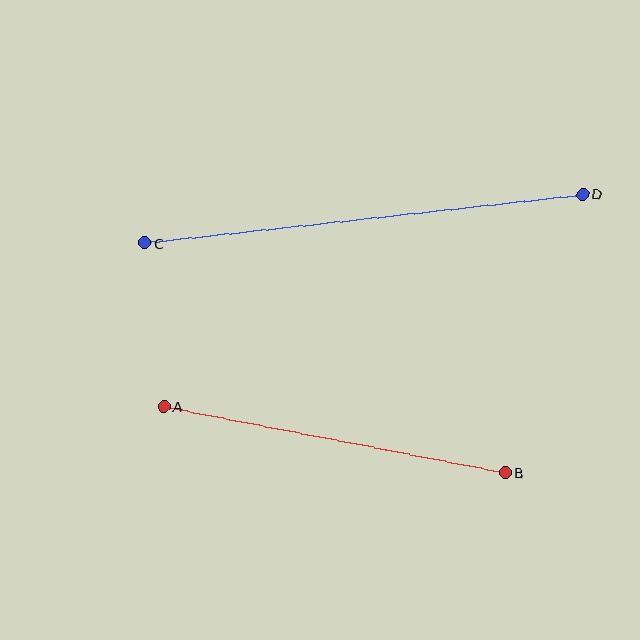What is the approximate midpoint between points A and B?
The midpoint is at approximately (335, 440) pixels.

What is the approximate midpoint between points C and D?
The midpoint is at approximately (364, 219) pixels.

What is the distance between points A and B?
The distance is approximately 348 pixels.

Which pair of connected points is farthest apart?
Points C and D are farthest apart.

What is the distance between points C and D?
The distance is approximately 441 pixels.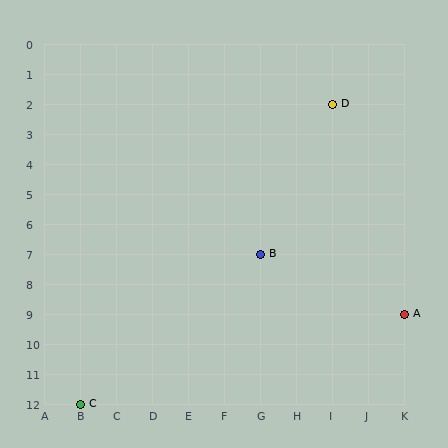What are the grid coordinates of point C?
Point C is at grid coordinates (B, 12).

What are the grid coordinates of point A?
Point A is at grid coordinates (K, 9).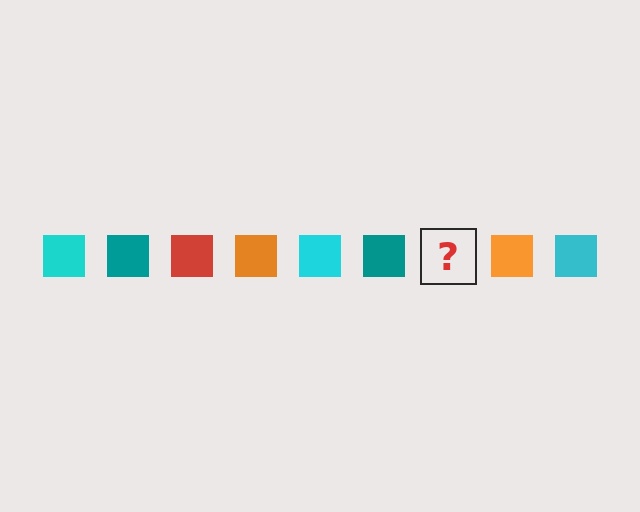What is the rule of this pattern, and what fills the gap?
The rule is that the pattern cycles through cyan, teal, red, orange squares. The gap should be filled with a red square.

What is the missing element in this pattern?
The missing element is a red square.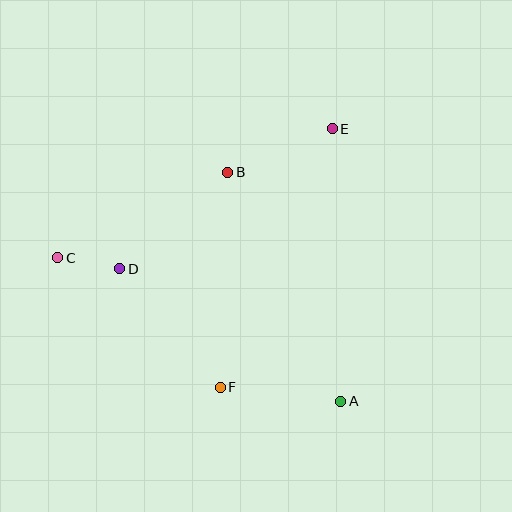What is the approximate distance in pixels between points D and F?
The distance between D and F is approximately 156 pixels.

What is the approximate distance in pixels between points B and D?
The distance between B and D is approximately 145 pixels.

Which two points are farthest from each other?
Points A and C are farthest from each other.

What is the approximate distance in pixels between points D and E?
The distance between D and E is approximately 254 pixels.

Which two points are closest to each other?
Points C and D are closest to each other.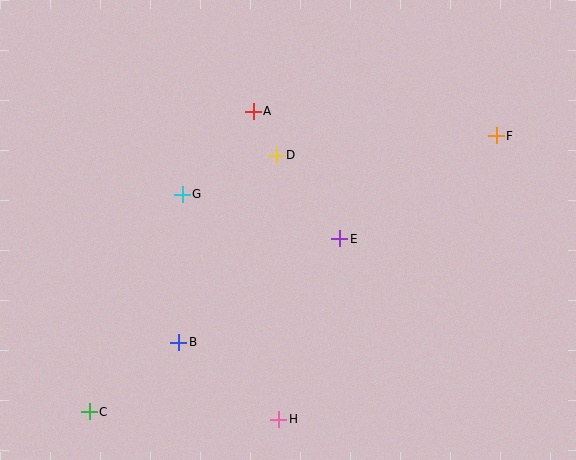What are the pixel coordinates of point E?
Point E is at (340, 239).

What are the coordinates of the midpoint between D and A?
The midpoint between D and A is at (265, 133).